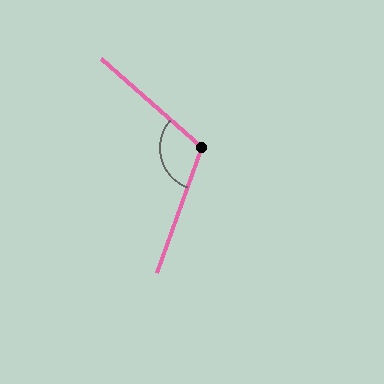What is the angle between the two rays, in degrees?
Approximately 112 degrees.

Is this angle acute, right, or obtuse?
It is obtuse.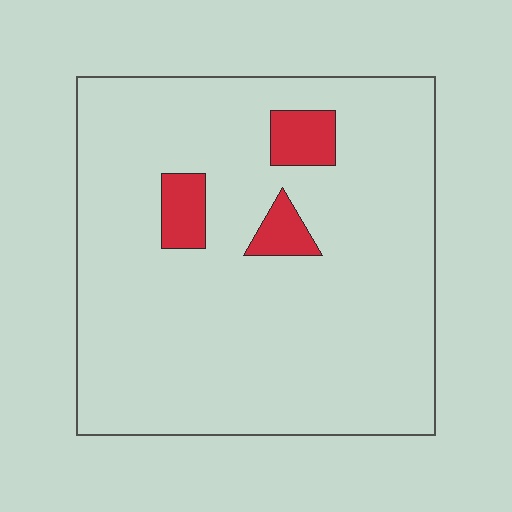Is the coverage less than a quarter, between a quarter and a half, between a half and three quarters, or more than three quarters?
Less than a quarter.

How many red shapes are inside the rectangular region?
3.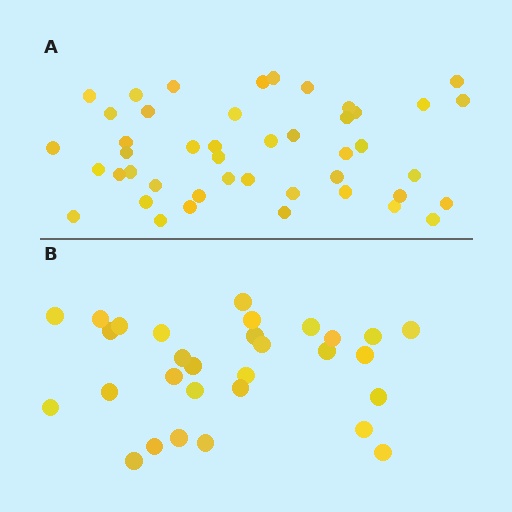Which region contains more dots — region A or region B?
Region A (the top region) has more dots.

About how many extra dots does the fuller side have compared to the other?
Region A has approximately 15 more dots than region B.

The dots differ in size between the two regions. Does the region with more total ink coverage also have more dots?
No. Region B has more total ink coverage because its dots are larger, but region A actually contains more individual dots. Total area can be misleading — the number of items is what matters here.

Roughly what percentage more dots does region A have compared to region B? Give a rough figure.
About 50% more.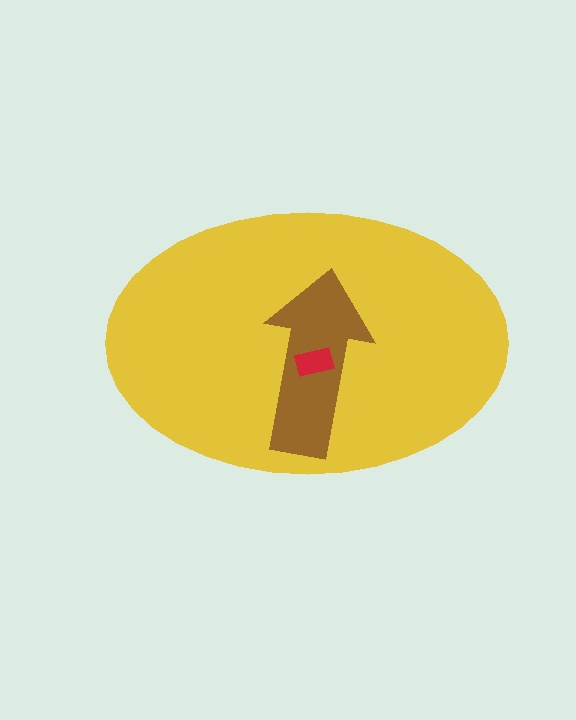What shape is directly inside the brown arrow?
The red rectangle.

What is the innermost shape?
The red rectangle.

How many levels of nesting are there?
3.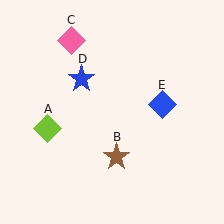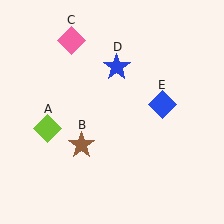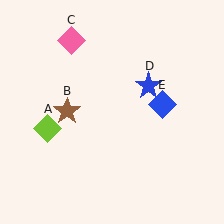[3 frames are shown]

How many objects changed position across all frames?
2 objects changed position: brown star (object B), blue star (object D).